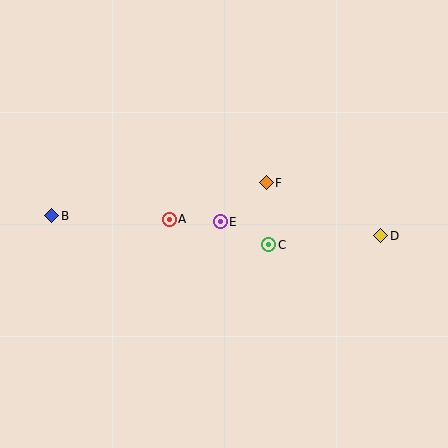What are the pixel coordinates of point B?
Point B is at (52, 216).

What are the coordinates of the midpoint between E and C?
The midpoint between E and C is at (244, 233).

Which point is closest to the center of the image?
Point E at (220, 222) is closest to the center.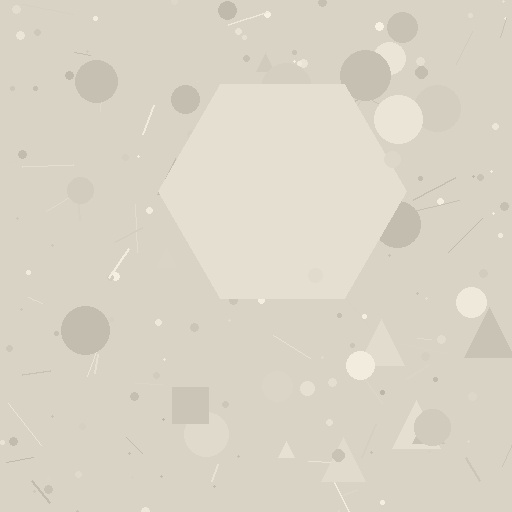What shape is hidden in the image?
A hexagon is hidden in the image.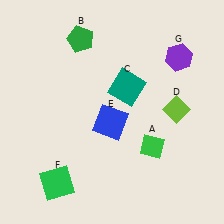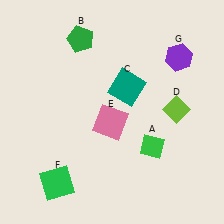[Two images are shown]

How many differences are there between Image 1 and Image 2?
There is 1 difference between the two images.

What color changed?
The square (E) changed from blue in Image 1 to pink in Image 2.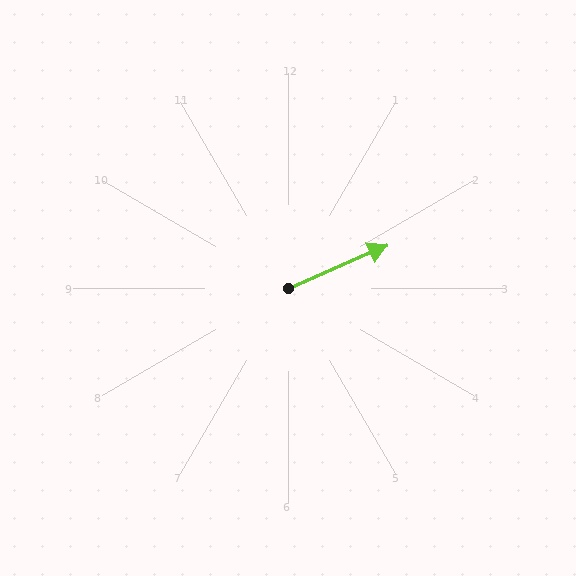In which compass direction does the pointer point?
Northeast.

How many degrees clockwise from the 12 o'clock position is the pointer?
Approximately 66 degrees.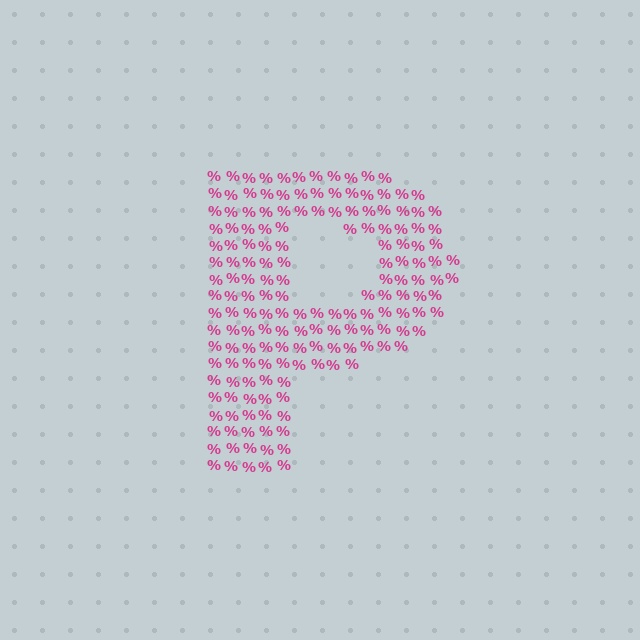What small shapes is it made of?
It is made of small percent signs.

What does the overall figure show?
The overall figure shows the letter P.